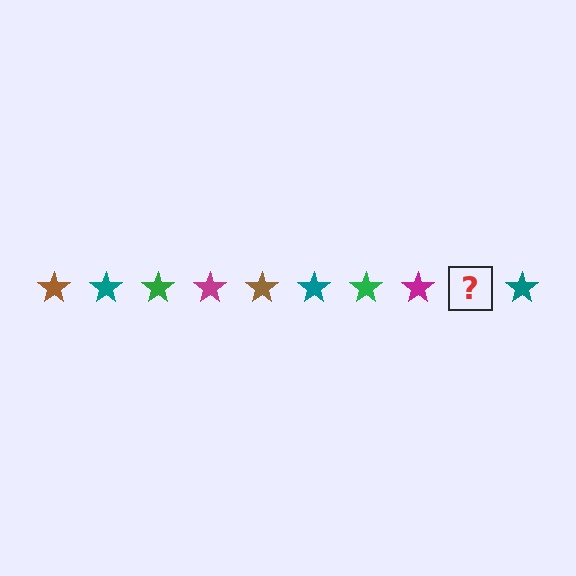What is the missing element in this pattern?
The missing element is a brown star.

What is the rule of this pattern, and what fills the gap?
The rule is that the pattern cycles through brown, teal, green, magenta stars. The gap should be filled with a brown star.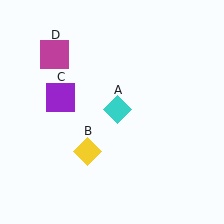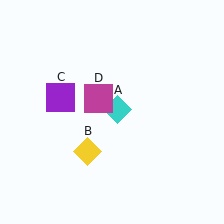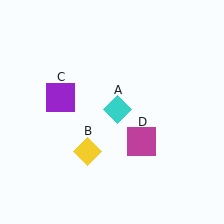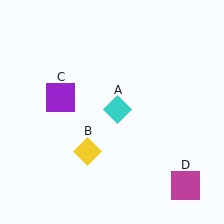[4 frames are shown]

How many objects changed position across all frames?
1 object changed position: magenta square (object D).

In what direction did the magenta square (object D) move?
The magenta square (object D) moved down and to the right.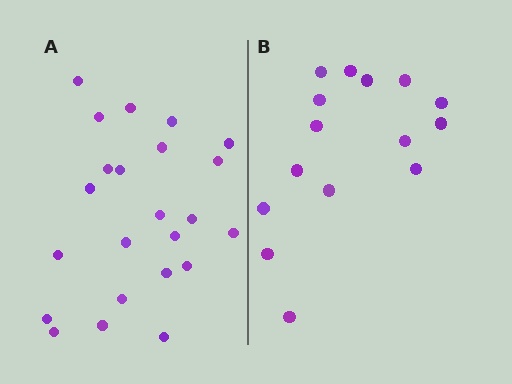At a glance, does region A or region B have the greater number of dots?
Region A (the left region) has more dots.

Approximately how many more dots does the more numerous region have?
Region A has roughly 8 or so more dots than region B.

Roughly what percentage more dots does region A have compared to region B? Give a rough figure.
About 55% more.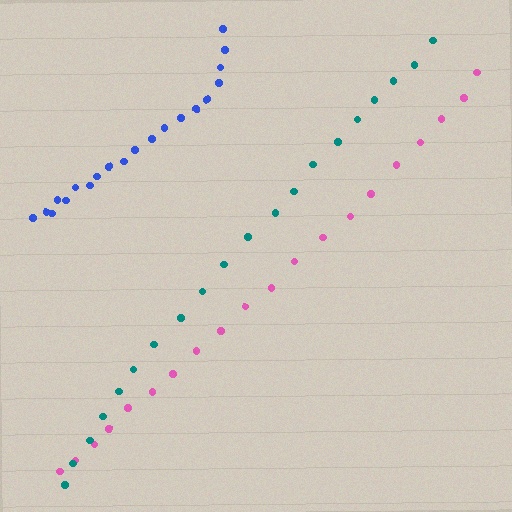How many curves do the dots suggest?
There are 3 distinct paths.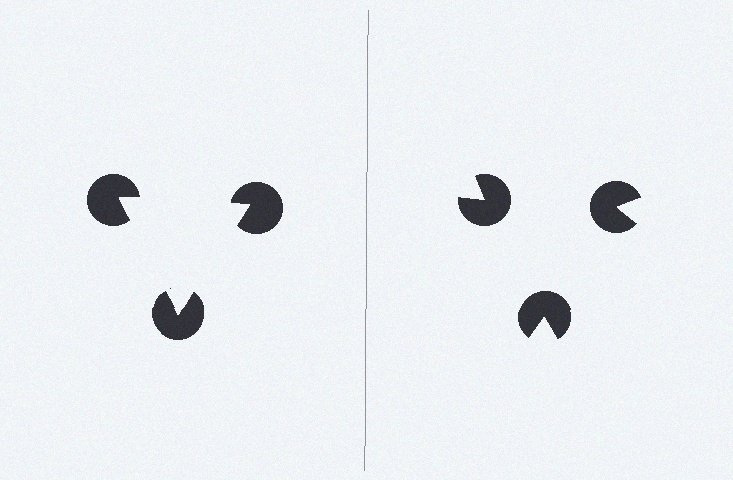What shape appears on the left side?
An illusory triangle.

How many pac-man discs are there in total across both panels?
6 — 3 on each side.